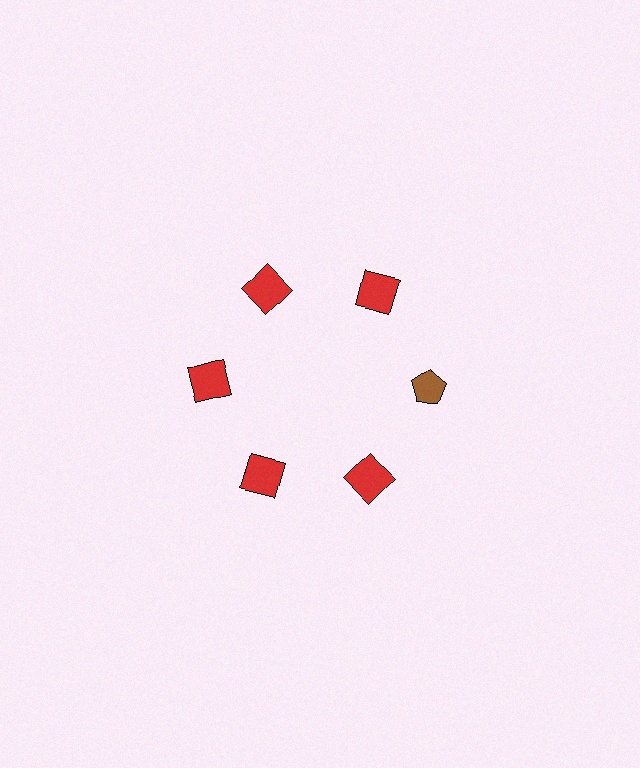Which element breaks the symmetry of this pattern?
The brown pentagon at roughly the 3 o'clock position breaks the symmetry. All other shapes are red squares.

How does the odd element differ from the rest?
It differs in both color (brown instead of red) and shape (pentagon instead of square).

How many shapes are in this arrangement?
There are 6 shapes arranged in a ring pattern.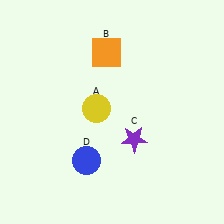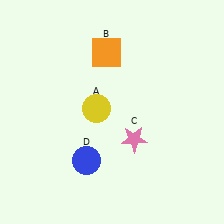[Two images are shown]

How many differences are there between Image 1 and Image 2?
There is 1 difference between the two images.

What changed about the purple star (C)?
In Image 1, C is purple. In Image 2, it changed to pink.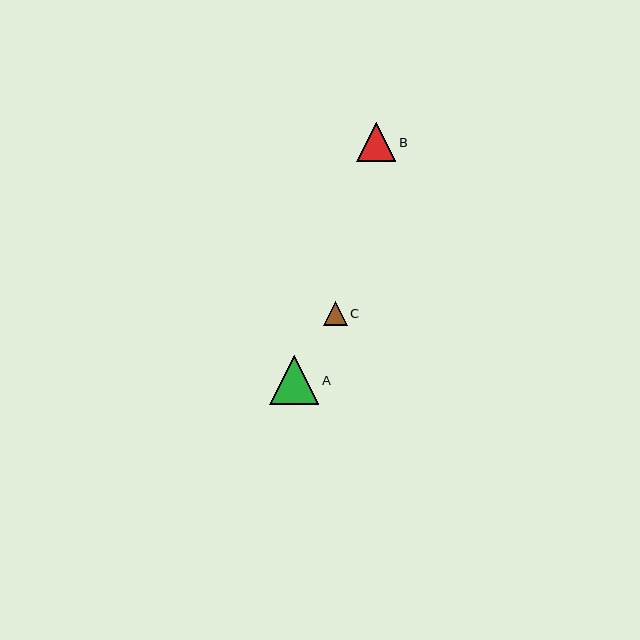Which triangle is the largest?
Triangle A is the largest with a size of approximately 49 pixels.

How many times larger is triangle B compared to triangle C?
Triangle B is approximately 1.6 times the size of triangle C.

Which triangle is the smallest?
Triangle C is the smallest with a size of approximately 24 pixels.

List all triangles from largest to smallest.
From largest to smallest: A, B, C.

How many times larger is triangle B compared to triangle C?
Triangle B is approximately 1.6 times the size of triangle C.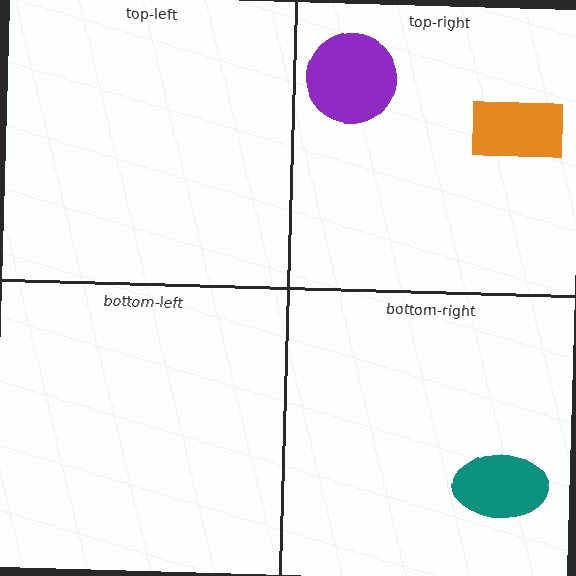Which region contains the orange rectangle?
The top-right region.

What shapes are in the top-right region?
The purple circle, the orange rectangle.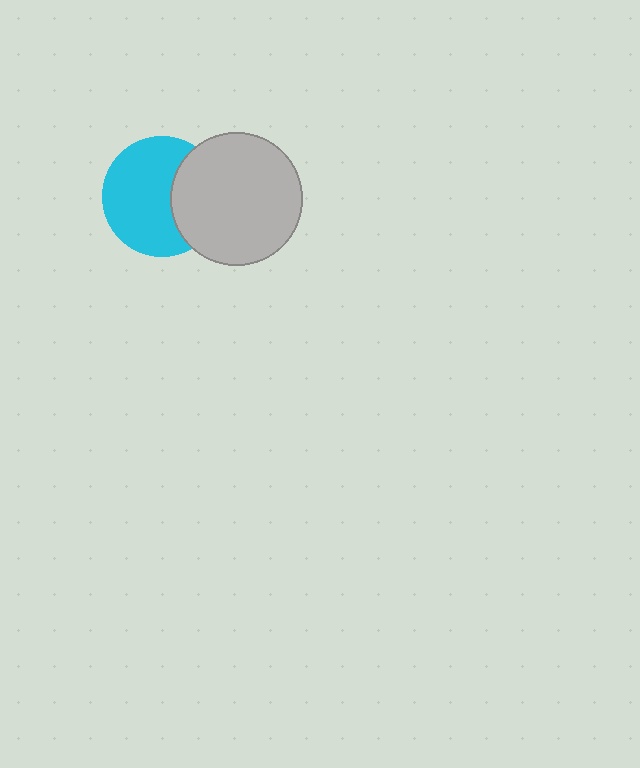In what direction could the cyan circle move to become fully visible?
The cyan circle could move left. That would shift it out from behind the light gray circle entirely.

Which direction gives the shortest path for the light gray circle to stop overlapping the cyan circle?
Moving right gives the shortest separation.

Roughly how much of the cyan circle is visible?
Most of it is visible (roughly 67%).